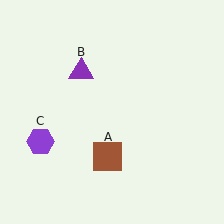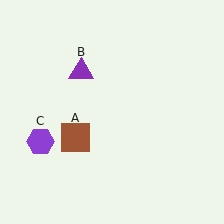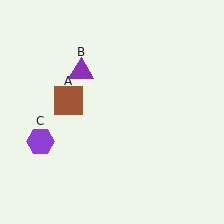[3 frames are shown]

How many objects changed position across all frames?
1 object changed position: brown square (object A).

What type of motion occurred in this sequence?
The brown square (object A) rotated clockwise around the center of the scene.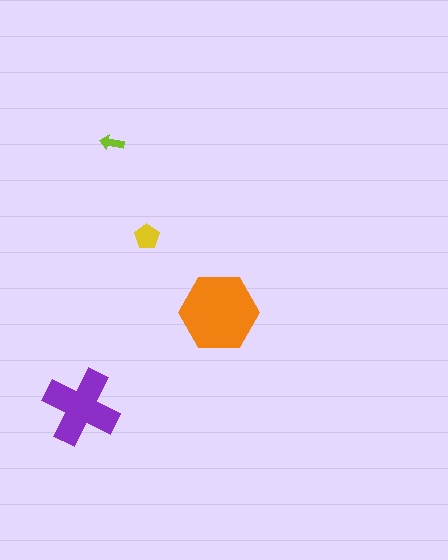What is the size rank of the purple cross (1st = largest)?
2nd.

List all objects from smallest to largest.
The lime arrow, the yellow pentagon, the purple cross, the orange hexagon.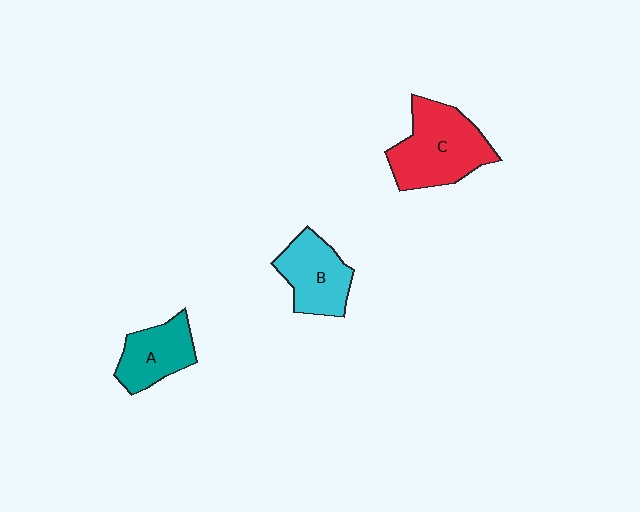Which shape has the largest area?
Shape C (red).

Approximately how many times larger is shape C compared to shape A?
Approximately 1.6 times.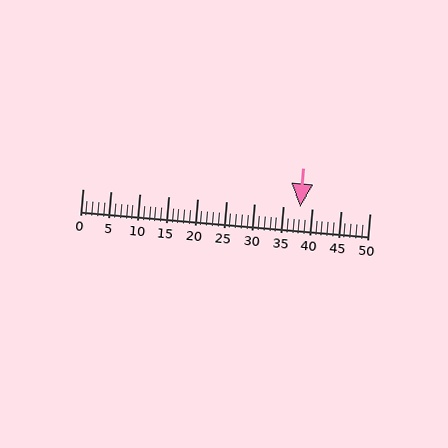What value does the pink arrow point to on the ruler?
The pink arrow points to approximately 38.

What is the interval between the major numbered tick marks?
The major tick marks are spaced 5 units apart.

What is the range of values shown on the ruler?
The ruler shows values from 0 to 50.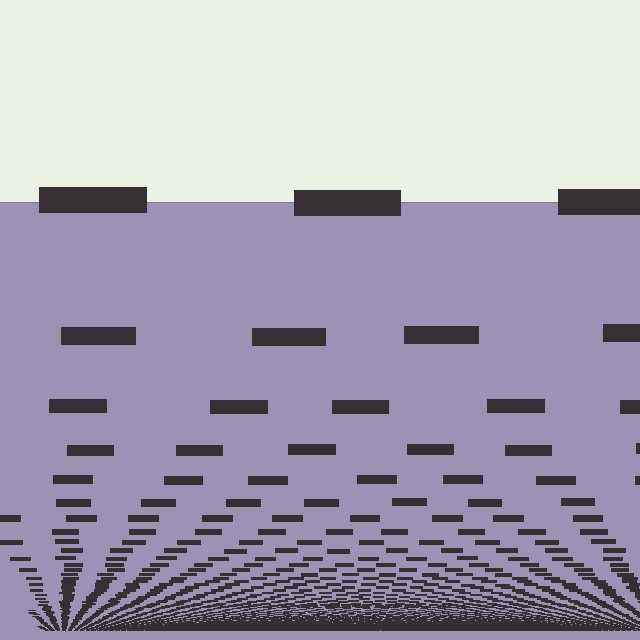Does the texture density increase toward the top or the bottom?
Density increases toward the bottom.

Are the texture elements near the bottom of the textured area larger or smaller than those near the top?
Smaller. The gradient is inverted — elements near the bottom are smaller and denser.